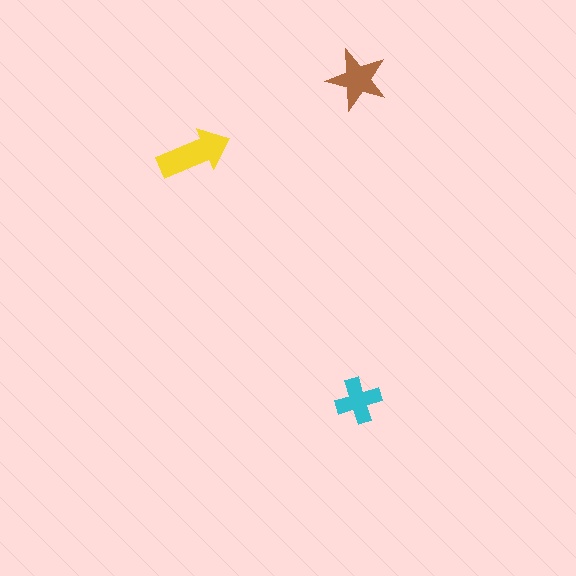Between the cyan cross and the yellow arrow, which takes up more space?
The yellow arrow.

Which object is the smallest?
The cyan cross.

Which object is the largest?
The yellow arrow.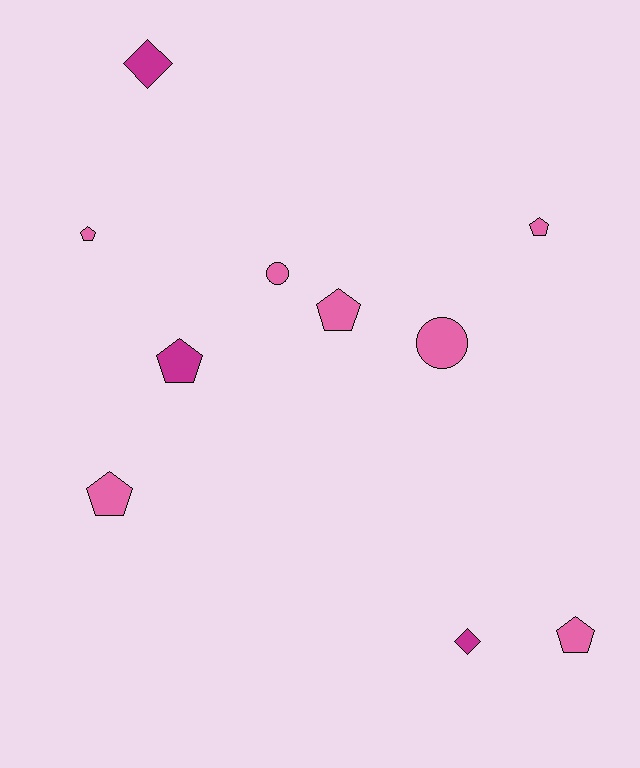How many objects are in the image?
There are 10 objects.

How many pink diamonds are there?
There are no pink diamonds.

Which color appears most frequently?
Pink, with 7 objects.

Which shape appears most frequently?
Pentagon, with 6 objects.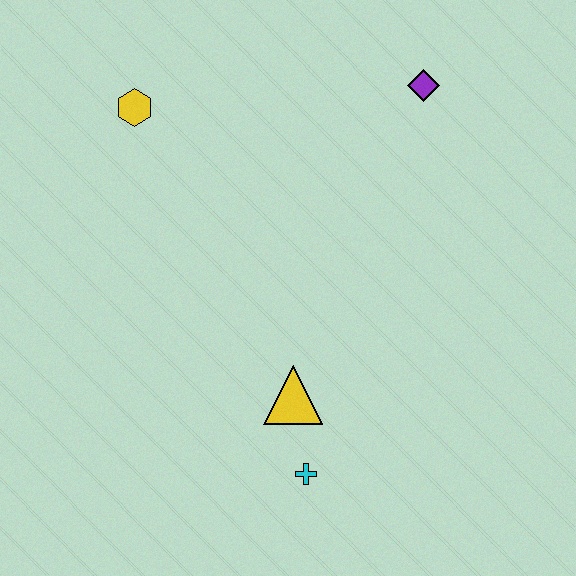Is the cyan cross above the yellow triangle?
No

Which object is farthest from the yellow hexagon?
The cyan cross is farthest from the yellow hexagon.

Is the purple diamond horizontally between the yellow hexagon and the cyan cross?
No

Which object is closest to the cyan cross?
The yellow triangle is closest to the cyan cross.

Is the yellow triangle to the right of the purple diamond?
No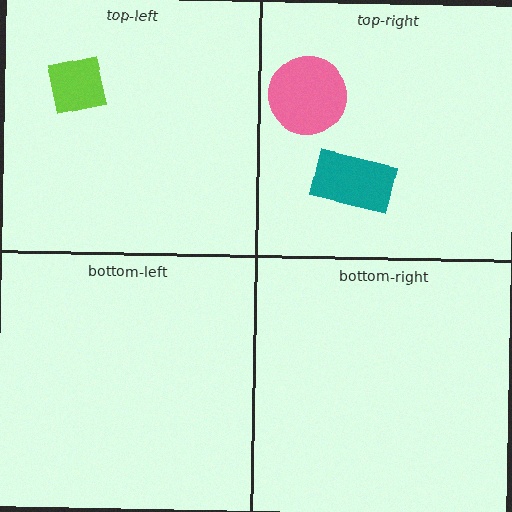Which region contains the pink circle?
The top-right region.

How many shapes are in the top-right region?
2.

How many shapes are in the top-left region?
1.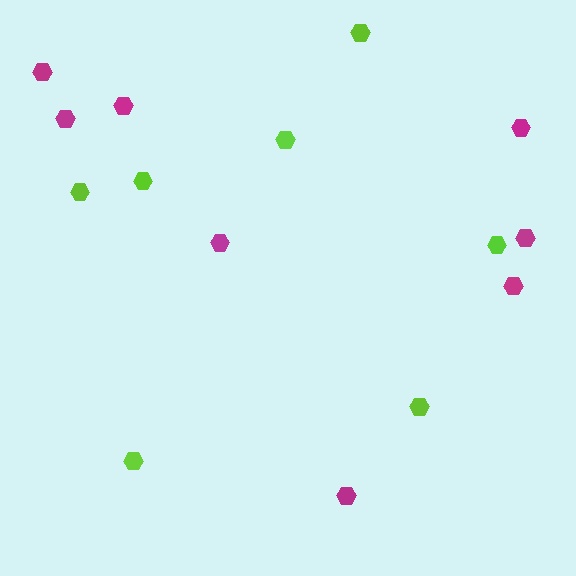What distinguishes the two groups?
There are 2 groups: one group of magenta hexagons (8) and one group of lime hexagons (7).